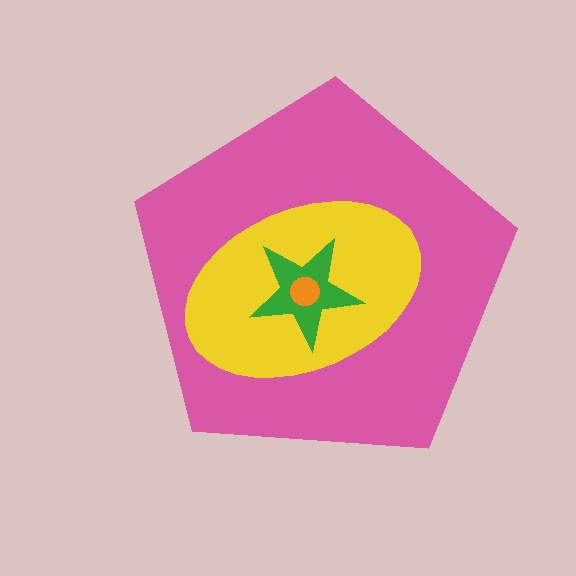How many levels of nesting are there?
4.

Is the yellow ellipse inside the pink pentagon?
Yes.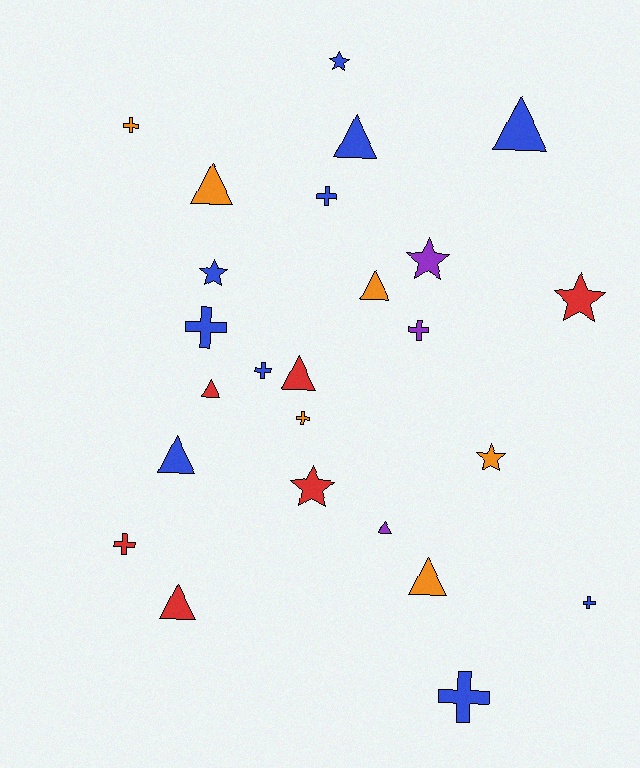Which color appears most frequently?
Blue, with 10 objects.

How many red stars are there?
There are 2 red stars.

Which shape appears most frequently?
Triangle, with 10 objects.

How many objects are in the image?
There are 25 objects.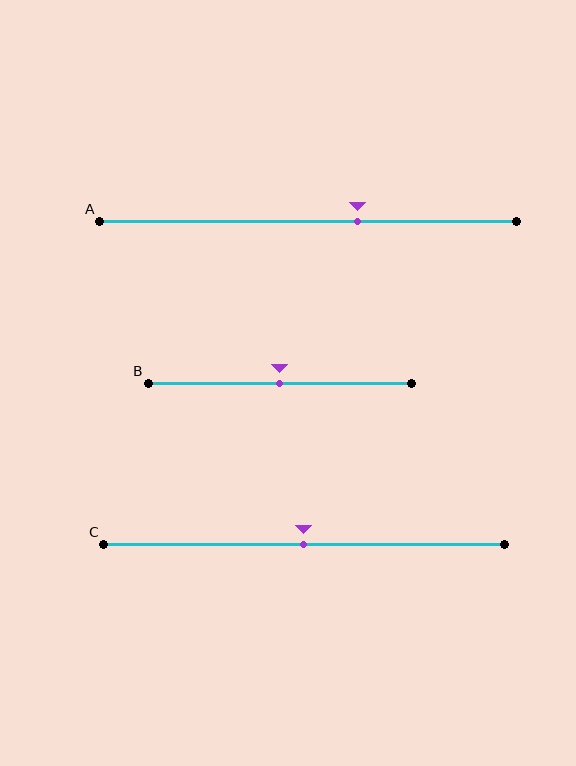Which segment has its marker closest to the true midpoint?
Segment B has its marker closest to the true midpoint.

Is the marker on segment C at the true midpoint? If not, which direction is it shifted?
Yes, the marker on segment C is at the true midpoint.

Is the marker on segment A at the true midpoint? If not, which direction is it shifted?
No, the marker on segment A is shifted to the right by about 12% of the segment length.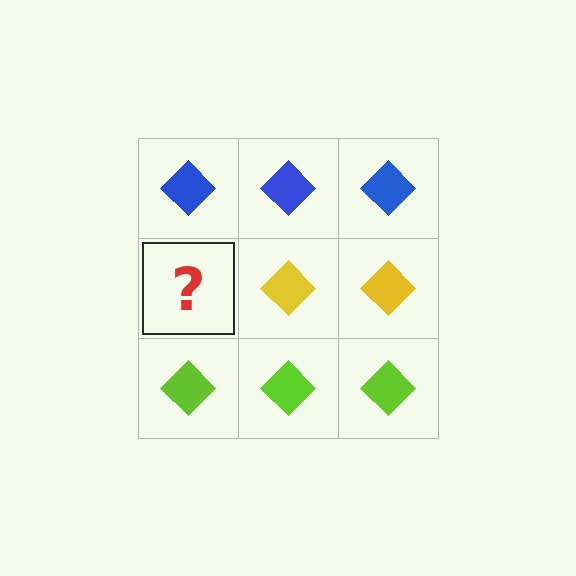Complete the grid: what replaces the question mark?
The question mark should be replaced with a yellow diamond.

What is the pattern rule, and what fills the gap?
The rule is that each row has a consistent color. The gap should be filled with a yellow diamond.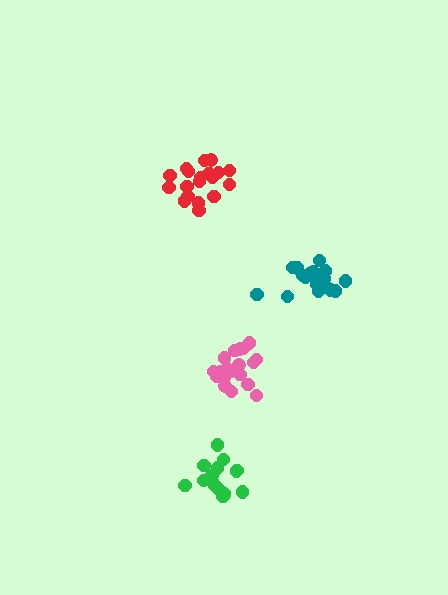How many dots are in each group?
Group 1: 19 dots, Group 2: 19 dots, Group 3: 19 dots, Group 4: 15 dots (72 total).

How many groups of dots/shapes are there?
There are 4 groups.